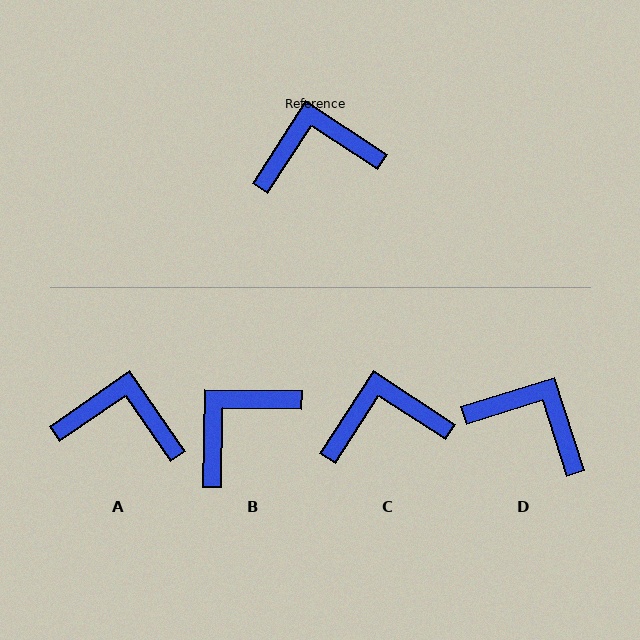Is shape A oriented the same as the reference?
No, it is off by about 22 degrees.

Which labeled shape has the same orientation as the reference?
C.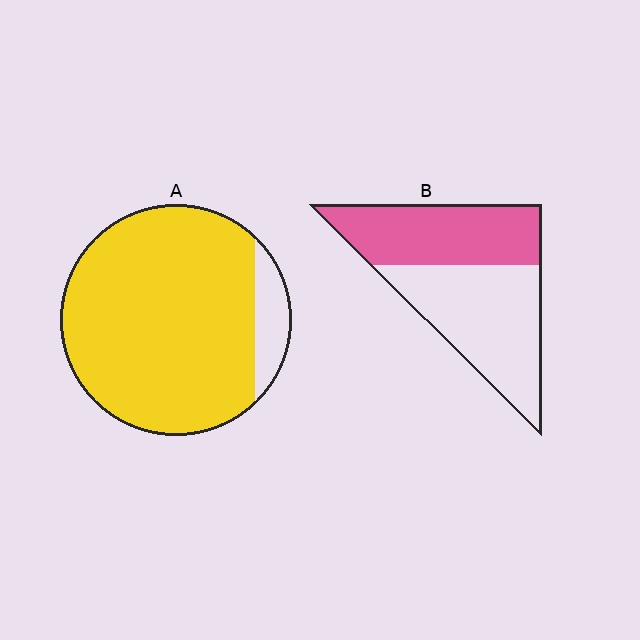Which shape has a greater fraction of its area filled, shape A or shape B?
Shape A.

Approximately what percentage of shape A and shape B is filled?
A is approximately 90% and B is approximately 45%.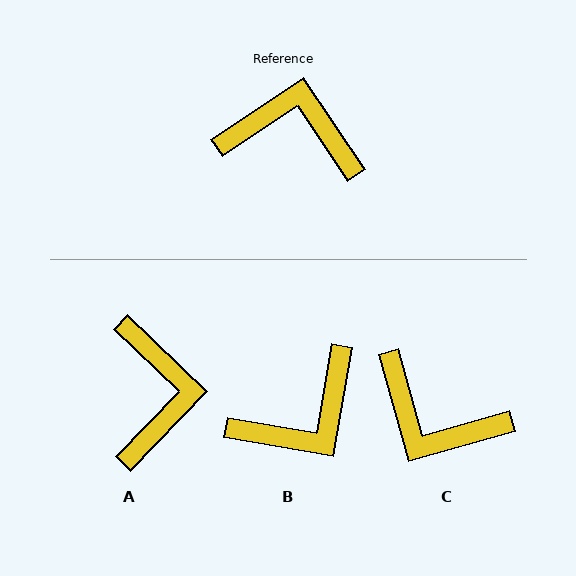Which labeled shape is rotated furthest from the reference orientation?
C, about 162 degrees away.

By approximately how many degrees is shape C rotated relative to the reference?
Approximately 162 degrees counter-clockwise.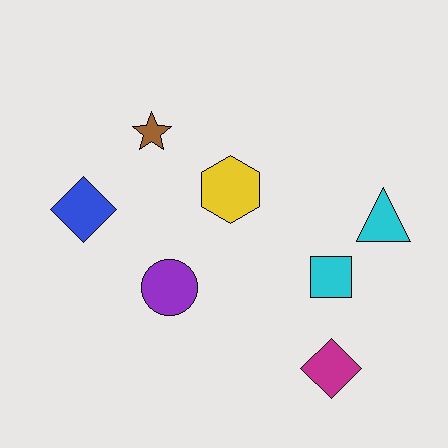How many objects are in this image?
There are 7 objects.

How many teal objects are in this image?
There are no teal objects.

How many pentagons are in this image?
There are no pentagons.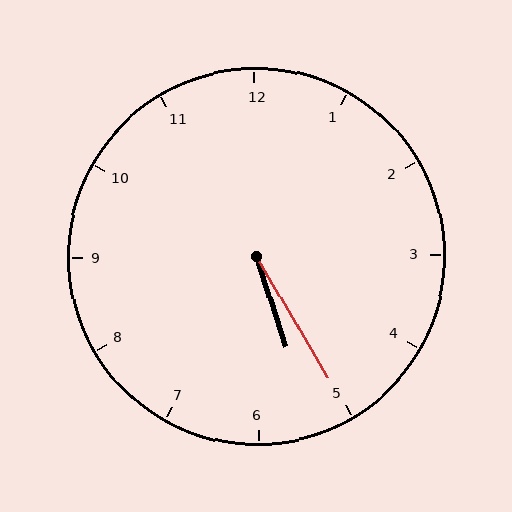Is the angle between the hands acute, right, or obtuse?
It is acute.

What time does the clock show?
5:25.